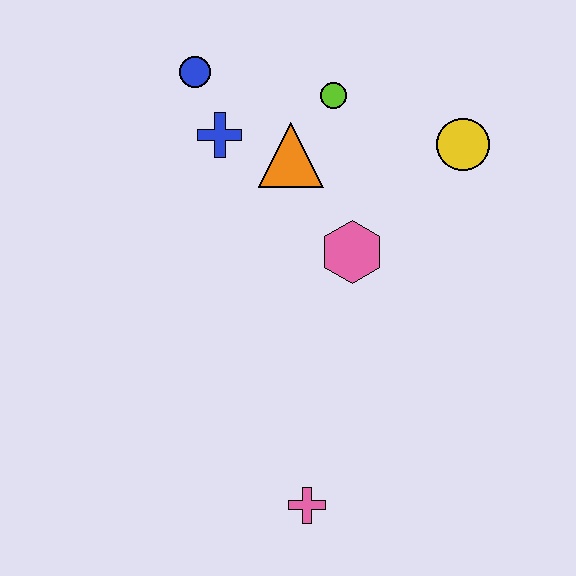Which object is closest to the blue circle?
The blue cross is closest to the blue circle.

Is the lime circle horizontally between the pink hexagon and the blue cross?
Yes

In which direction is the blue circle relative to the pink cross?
The blue circle is above the pink cross.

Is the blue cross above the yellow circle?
Yes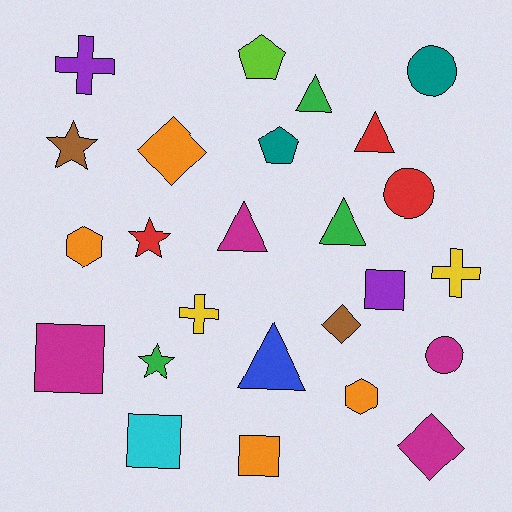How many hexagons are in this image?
There are 2 hexagons.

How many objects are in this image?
There are 25 objects.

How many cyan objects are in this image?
There is 1 cyan object.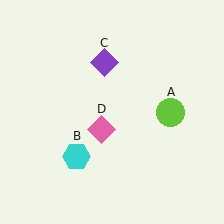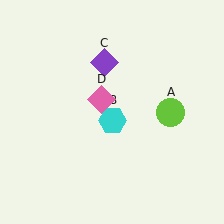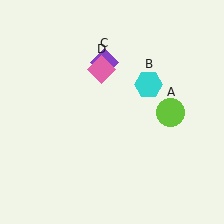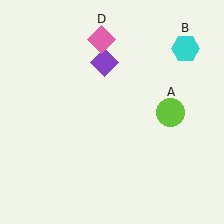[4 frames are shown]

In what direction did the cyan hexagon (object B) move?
The cyan hexagon (object B) moved up and to the right.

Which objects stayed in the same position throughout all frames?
Lime circle (object A) and purple diamond (object C) remained stationary.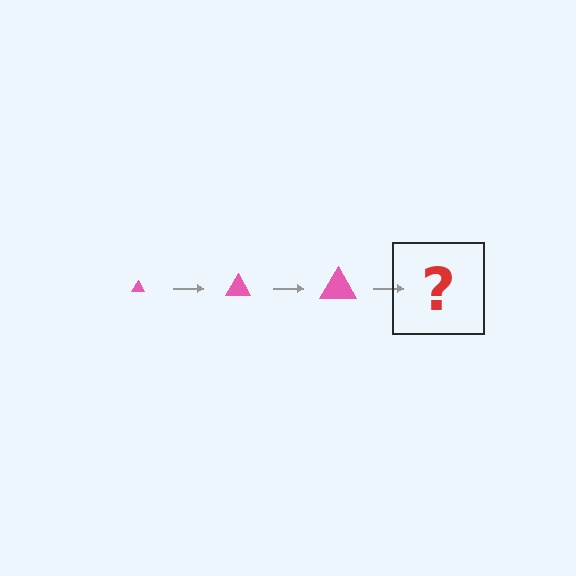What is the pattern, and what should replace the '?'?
The pattern is that the triangle gets progressively larger each step. The '?' should be a pink triangle, larger than the previous one.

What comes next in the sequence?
The next element should be a pink triangle, larger than the previous one.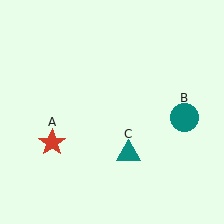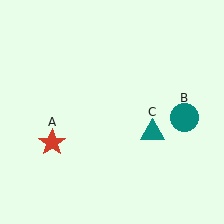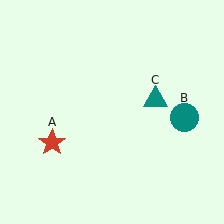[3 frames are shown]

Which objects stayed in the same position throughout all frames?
Red star (object A) and teal circle (object B) remained stationary.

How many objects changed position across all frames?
1 object changed position: teal triangle (object C).